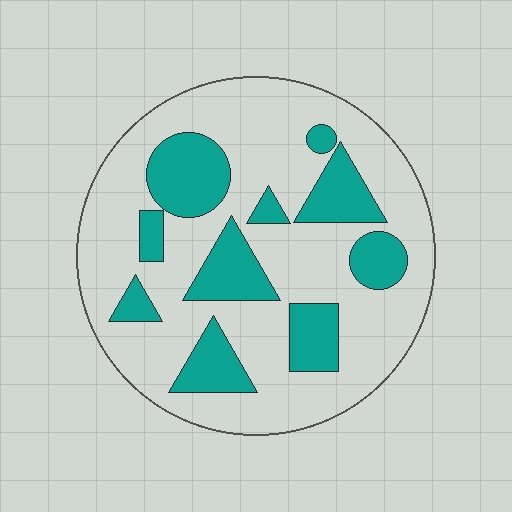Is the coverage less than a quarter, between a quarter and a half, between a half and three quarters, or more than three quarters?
Between a quarter and a half.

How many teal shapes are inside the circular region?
10.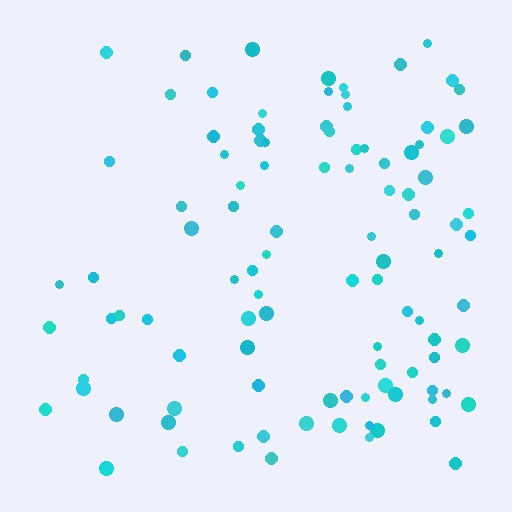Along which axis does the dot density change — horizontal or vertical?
Horizontal.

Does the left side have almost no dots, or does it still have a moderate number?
Still a moderate number, just noticeably fewer than the right.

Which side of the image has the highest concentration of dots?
The right.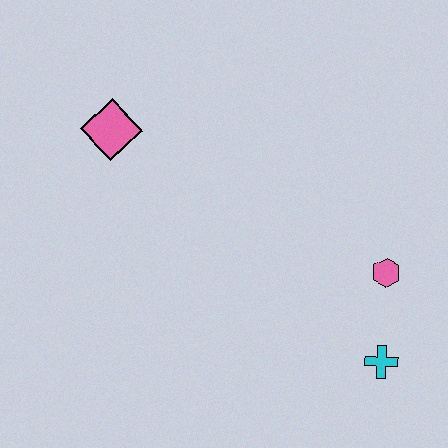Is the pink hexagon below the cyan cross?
No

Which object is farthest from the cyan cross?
The pink diamond is farthest from the cyan cross.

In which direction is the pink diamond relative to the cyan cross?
The pink diamond is to the left of the cyan cross.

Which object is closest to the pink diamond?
The pink hexagon is closest to the pink diamond.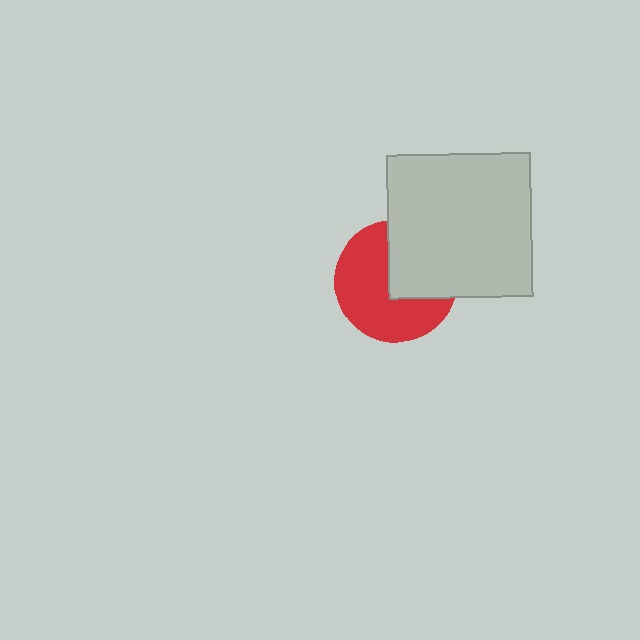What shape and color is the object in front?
The object in front is a light gray square.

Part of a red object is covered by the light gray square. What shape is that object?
It is a circle.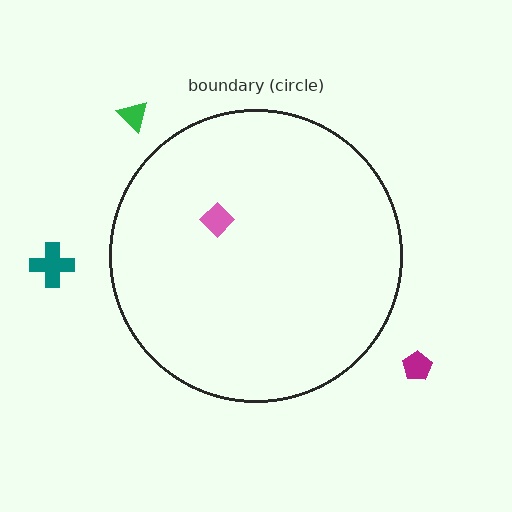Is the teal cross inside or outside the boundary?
Outside.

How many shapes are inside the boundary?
1 inside, 3 outside.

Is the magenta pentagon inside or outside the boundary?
Outside.